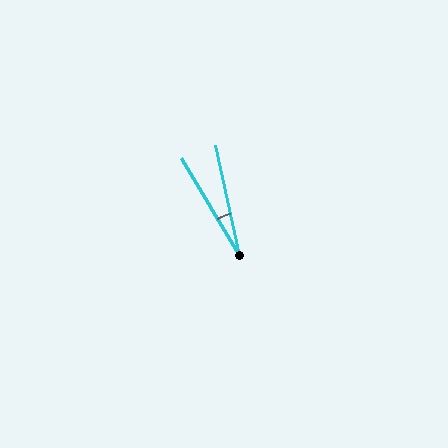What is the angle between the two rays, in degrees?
Approximately 19 degrees.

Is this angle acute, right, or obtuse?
It is acute.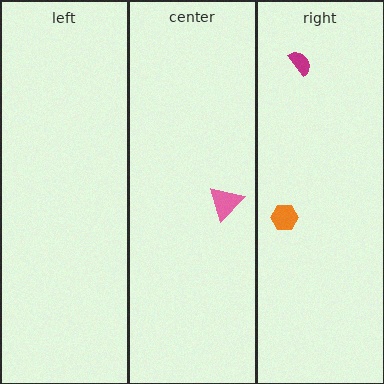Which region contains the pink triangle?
The center region.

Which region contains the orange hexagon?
The right region.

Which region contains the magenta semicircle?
The right region.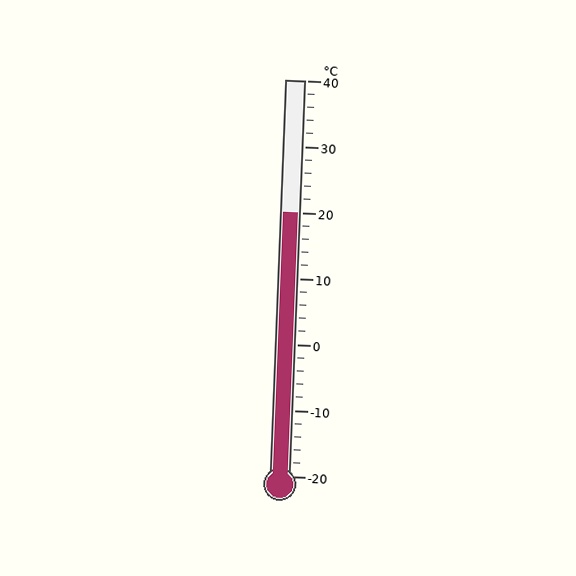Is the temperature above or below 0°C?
The temperature is above 0°C.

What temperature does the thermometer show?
The thermometer shows approximately 20°C.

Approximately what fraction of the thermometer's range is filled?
The thermometer is filled to approximately 65% of its range.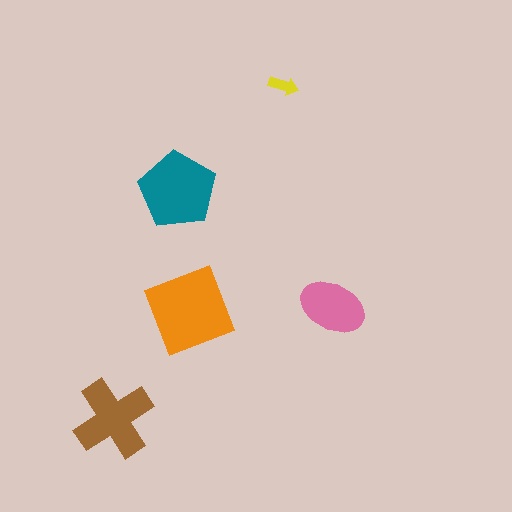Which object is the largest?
The orange square.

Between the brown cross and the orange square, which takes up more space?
The orange square.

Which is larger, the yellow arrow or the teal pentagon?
The teal pentagon.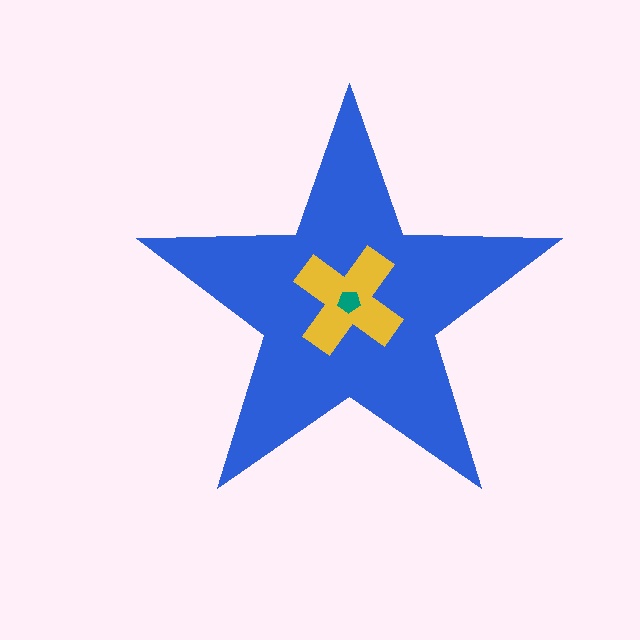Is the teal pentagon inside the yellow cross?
Yes.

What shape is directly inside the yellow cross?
The teal pentagon.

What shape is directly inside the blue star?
The yellow cross.